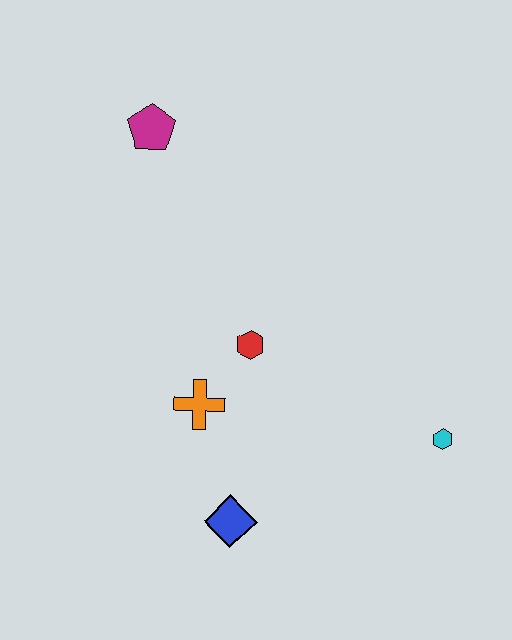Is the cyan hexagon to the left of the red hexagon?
No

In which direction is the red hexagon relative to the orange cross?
The red hexagon is above the orange cross.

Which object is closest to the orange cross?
The red hexagon is closest to the orange cross.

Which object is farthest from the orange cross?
The magenta pentagon is farthest from the orange cross.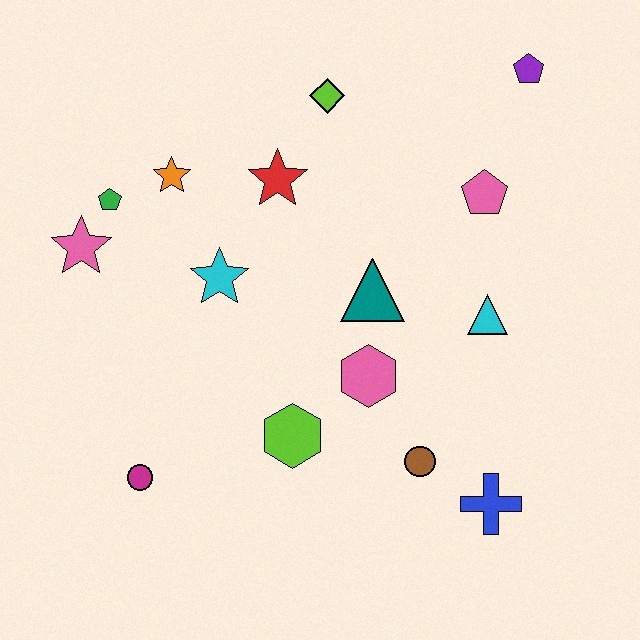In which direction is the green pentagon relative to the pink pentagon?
The green pentagon is to the left of the pink pentagon.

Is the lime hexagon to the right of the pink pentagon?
No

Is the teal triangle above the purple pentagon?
No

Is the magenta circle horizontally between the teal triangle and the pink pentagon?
No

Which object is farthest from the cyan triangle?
The pink star is farthest from the cyan triangle.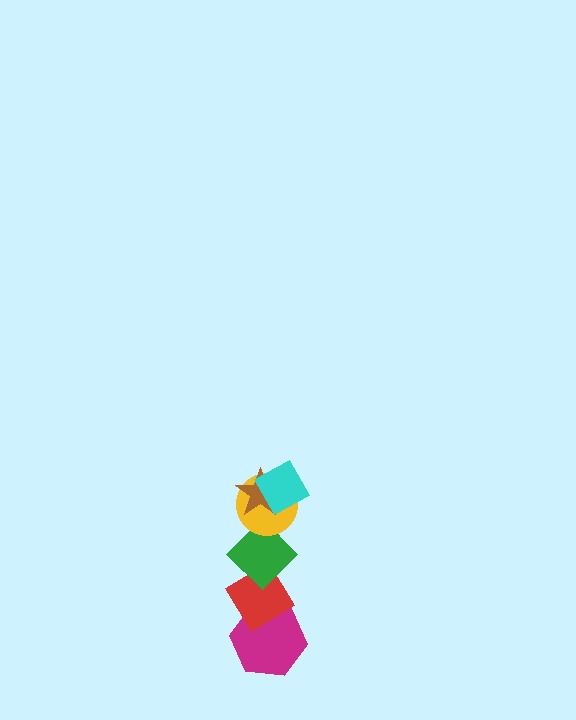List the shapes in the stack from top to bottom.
From top to bottom: the cyan square, the brown star, the yellow circle, the green diamond, the red diamond, the magenta hexagon.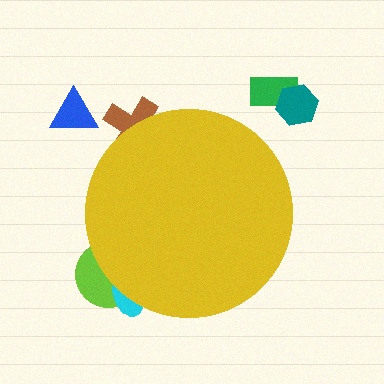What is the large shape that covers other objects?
A yellow circle.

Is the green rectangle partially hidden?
No, the green rectangle is fully visible.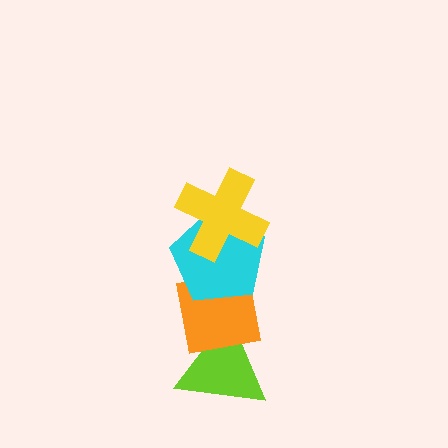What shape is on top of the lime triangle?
The orange square is on top of the lime triangle.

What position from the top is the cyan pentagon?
The cyan pentagon is 2nd from the top.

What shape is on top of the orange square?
The cyan pentagon is on top of the orange square.